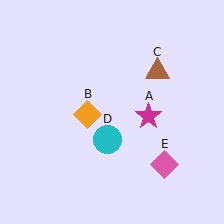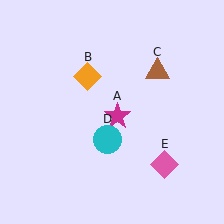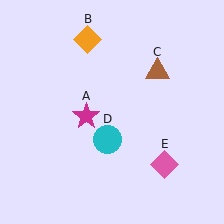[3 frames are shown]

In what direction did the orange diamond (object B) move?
The orange diamond (object B) moved up.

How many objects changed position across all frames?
2 objects changed position: magenta star (object A), orange diamond (object B).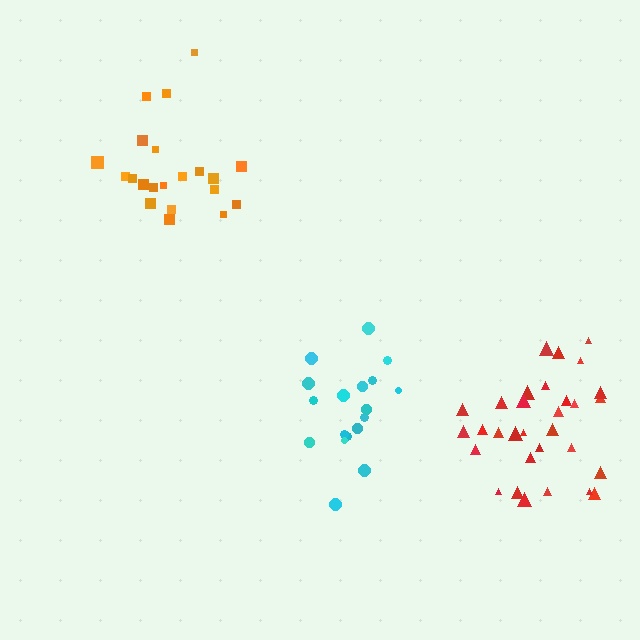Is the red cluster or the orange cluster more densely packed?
Red.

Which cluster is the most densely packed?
Red.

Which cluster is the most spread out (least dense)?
Orange.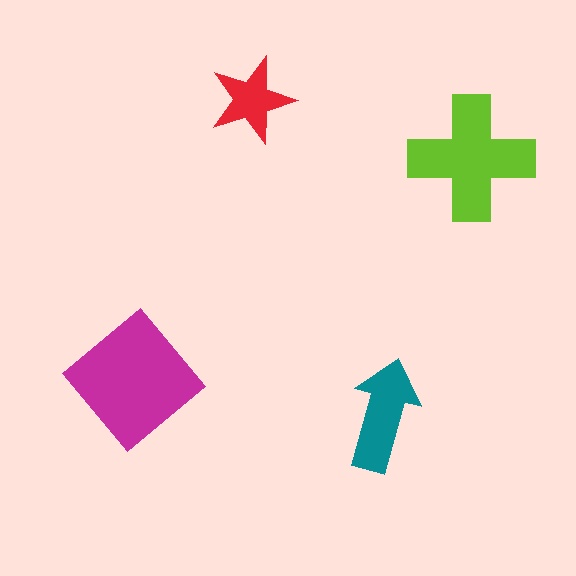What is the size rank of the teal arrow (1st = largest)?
3rd.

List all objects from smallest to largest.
The red star, the teal arrow, the lime cross, the magenta diamond.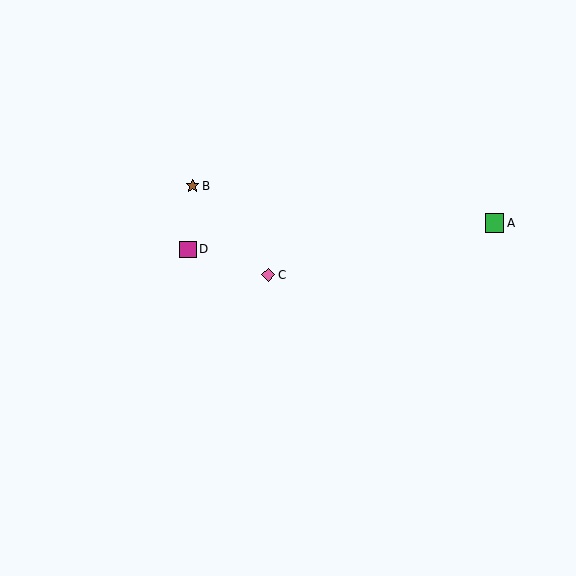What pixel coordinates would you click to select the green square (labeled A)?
Click at (494, 223) to select the green square A.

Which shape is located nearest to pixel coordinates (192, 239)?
The magenta square (labeled D) at (188, 249) is nearest to that location.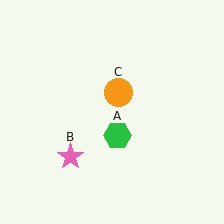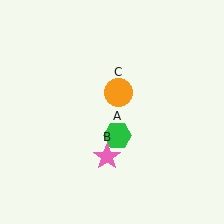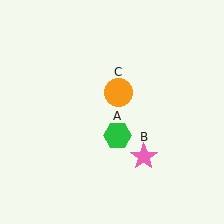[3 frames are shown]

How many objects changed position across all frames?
1 object changed position: pink star (object B).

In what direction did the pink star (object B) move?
The pink star (object B) moved right.